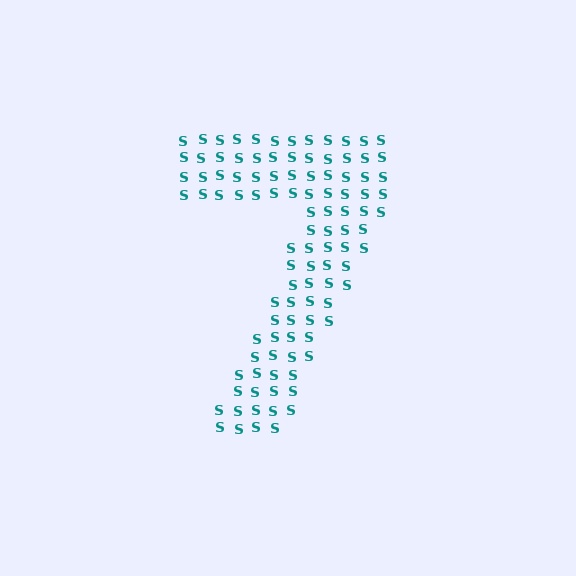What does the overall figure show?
The overall figure shows the digit 7.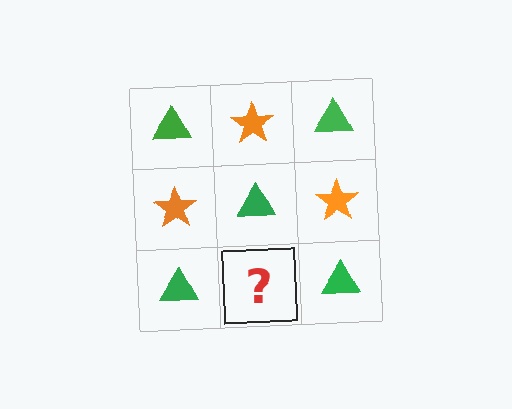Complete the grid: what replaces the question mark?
The question mark should be replaced with an orange star.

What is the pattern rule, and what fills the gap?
The rule is that it alternates green triangle and orange star in a checkerboard pattern. The gap should be filled with an orange star.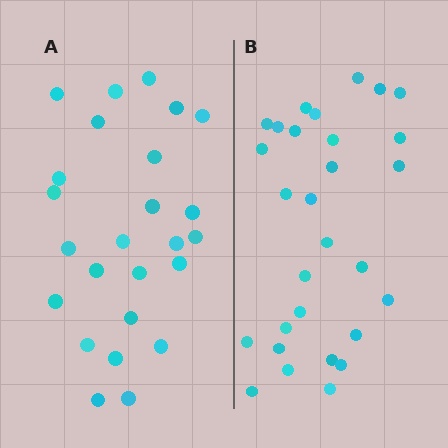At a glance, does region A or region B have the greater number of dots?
Region B (the right region) has more dots.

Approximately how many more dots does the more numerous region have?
Region B has about 4 more dots than region A.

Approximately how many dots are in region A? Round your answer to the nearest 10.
About 20 dots. (The exact count is 25, which rounds to 20.)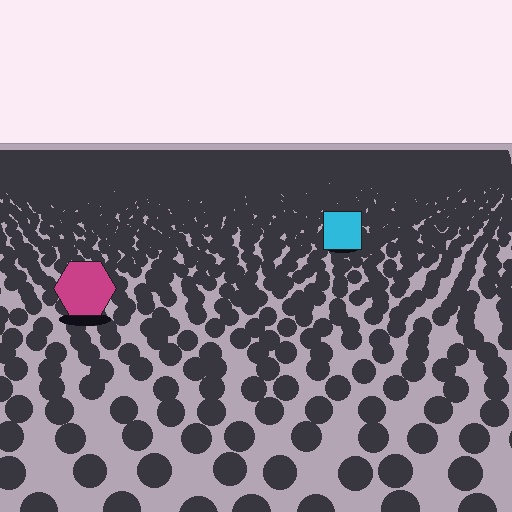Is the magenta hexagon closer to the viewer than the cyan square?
Yes. The magenta hexagon is closer — you can tell from the texture gradient: the ground texture is coarser near it.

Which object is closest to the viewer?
The magenta hexagon is closest. The texture marks near it are larger and more spread out.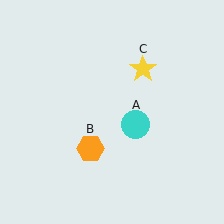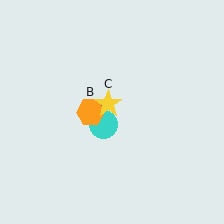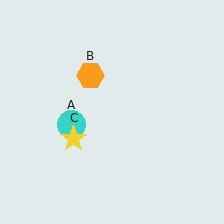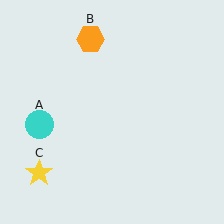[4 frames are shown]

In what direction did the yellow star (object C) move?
The yellow star (object C) moved down and to the left.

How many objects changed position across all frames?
3 objects changed position: cyan circle (object A), orange hexagon (object B), yellow star (object C).